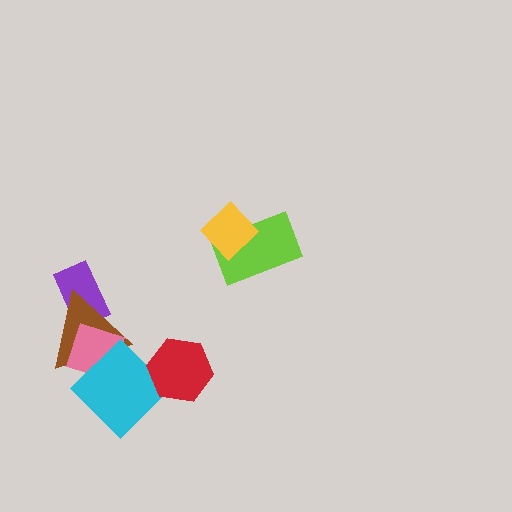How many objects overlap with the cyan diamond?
3 objects overlap with the cyan diamond.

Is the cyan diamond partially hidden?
Yes, it is partially covered by another shape.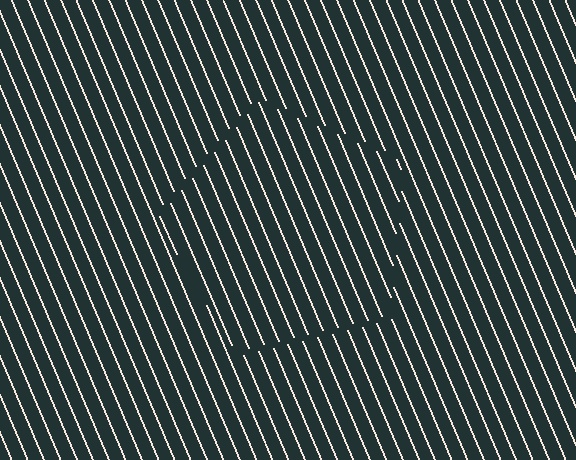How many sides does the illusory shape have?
5 sides — the line-ends trace a pentagon.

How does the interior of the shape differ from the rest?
The interior of the shape contains the same grating, shifted by half a period — the contour is defined by the phase discontinuity where line-ends from the inner and outer gratings abut.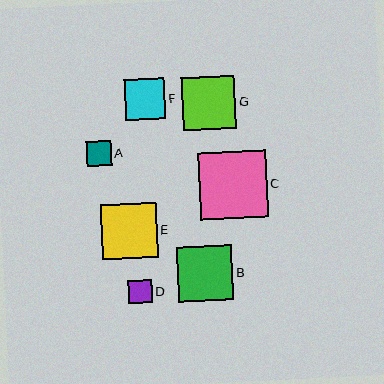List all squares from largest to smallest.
From largest to smallest: C, B, E, G, F, A, D.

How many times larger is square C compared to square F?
Square C is approximately 1.7 times the size of square F.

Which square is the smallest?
Square D is the smallest with a size of approximately 23 pixels.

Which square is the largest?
Square C is the largest with a size of approximately 67 pixels.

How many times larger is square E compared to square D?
Square E is approximately 2.4 times the size of square D.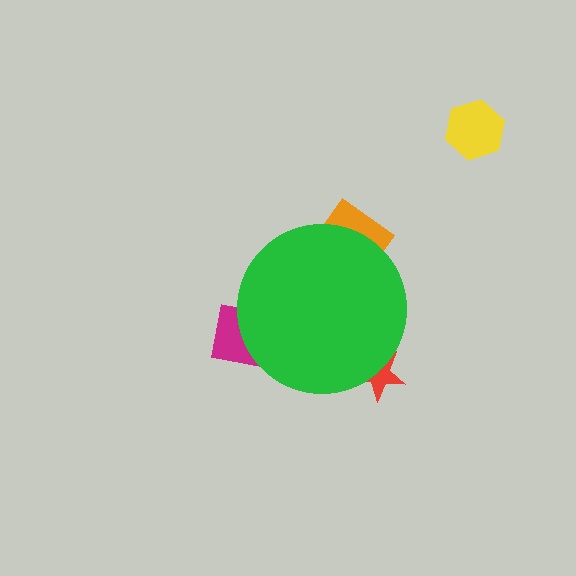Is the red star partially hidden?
Yes, the red star is partially hidden behind the green circle.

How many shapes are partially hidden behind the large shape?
3 shapes are partially hidden.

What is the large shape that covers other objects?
A green circle.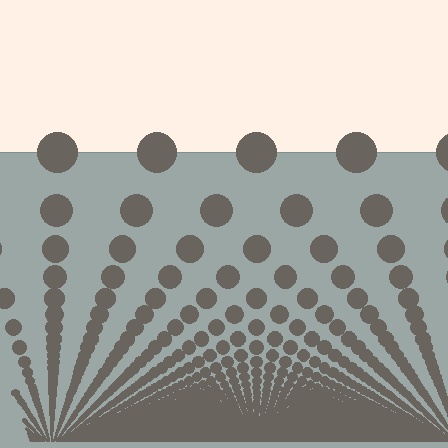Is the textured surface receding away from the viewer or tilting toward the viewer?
The surface appears to tilt toward the viewer. Texture elements get larger and sparser toward the top.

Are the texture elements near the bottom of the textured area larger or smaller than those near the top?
Smaller. The gradient is inverted — elements near the bottom are smaller and denser.